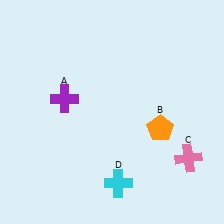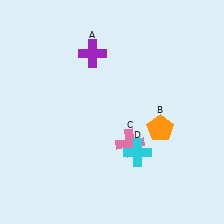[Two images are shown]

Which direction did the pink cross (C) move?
The pink cross (C) moved left.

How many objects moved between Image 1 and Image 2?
3 objects moved between the two images.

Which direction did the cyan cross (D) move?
The cyan cross (D) moved up.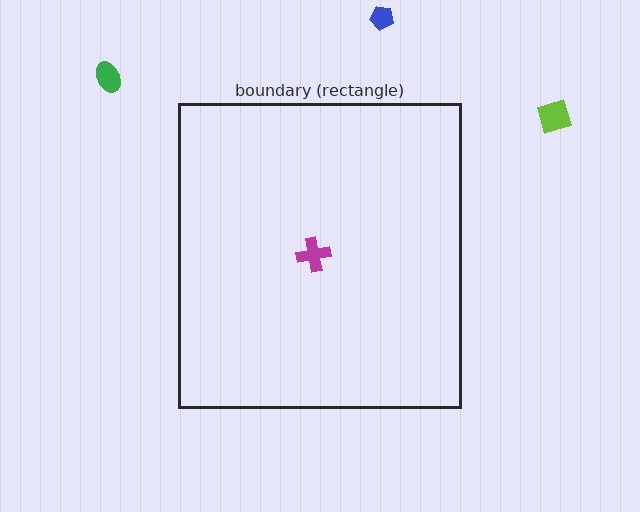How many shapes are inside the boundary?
1 inside, 3 outside.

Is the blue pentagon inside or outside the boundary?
Outside.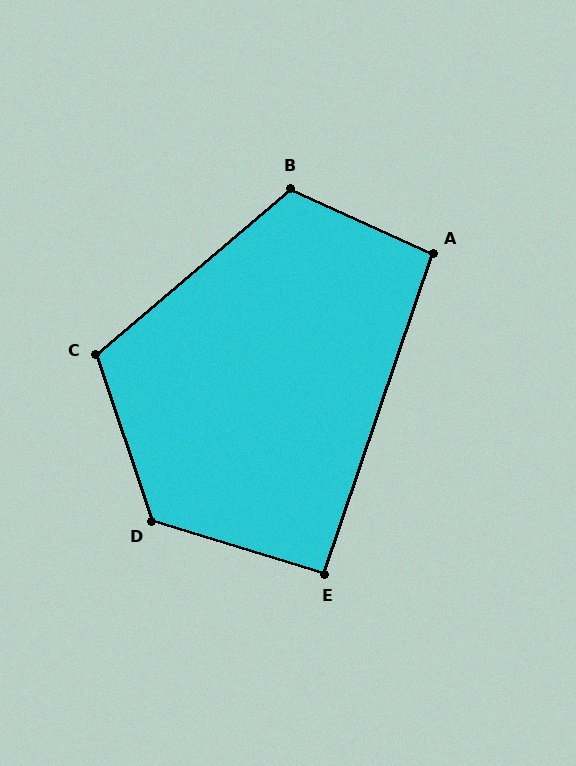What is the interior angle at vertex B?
Approximately 115 degrees (obtuse).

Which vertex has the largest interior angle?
D, at approximately 125 degrees.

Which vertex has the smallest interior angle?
E, at approximately 92 degrees.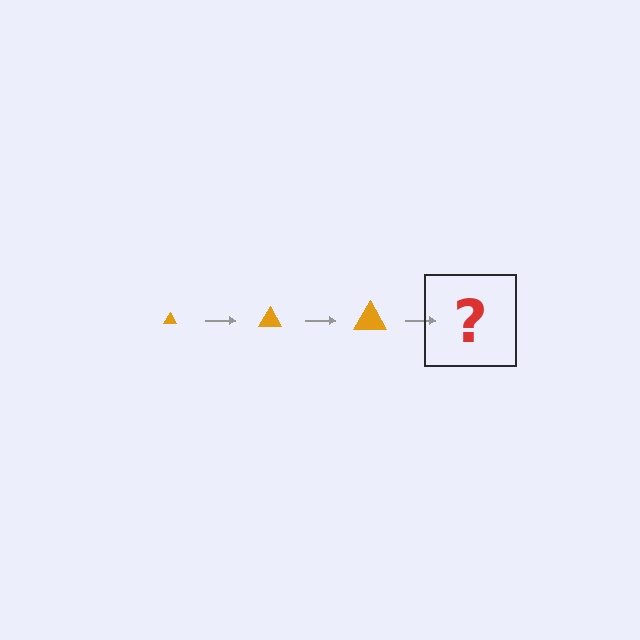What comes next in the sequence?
The next element should be an orange triangle, larger than the previous one.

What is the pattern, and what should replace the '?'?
The pattern is that the triangle gets progressively larger each step. The '?' should be an orange triangle, larger than the previous one.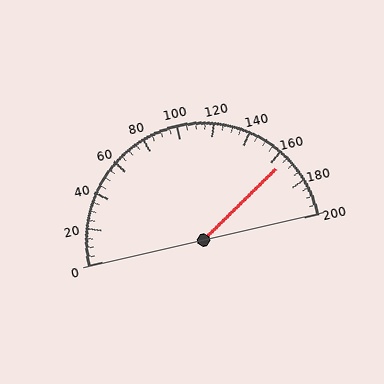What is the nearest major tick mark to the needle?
The nearest major tick mark is 160.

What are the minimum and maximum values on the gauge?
The gauge ranges from 0 to 200.